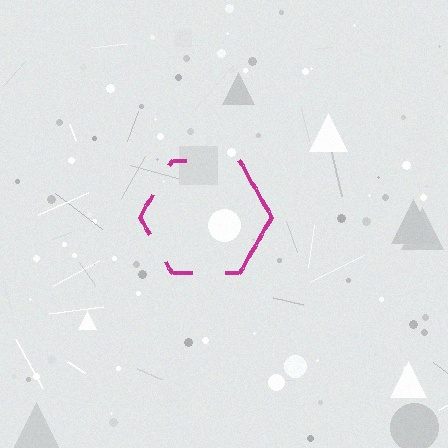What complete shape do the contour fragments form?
The contour fragments form a hexagon.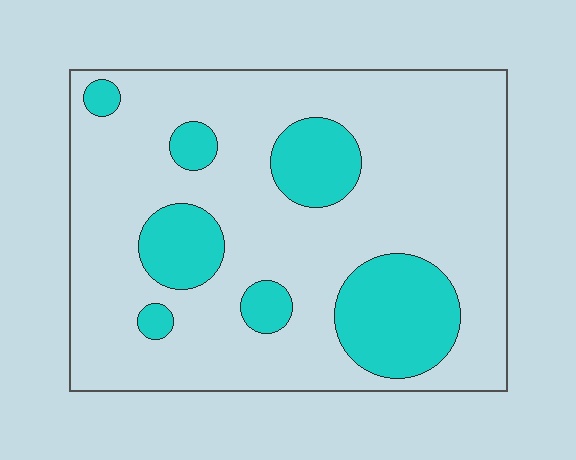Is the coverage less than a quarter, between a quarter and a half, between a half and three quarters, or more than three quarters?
Less than a quarter.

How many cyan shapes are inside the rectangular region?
7.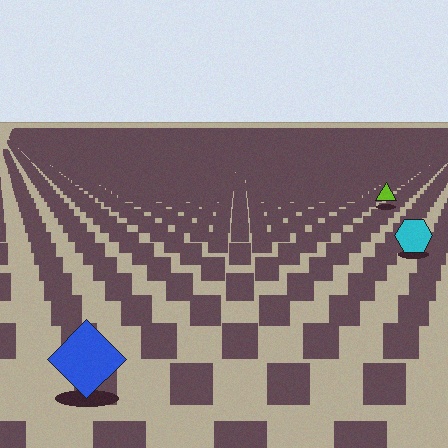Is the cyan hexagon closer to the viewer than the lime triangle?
Yes. The cyan hexagon is closer — you can tell from the texture gradient: the ground texture is coarser near it.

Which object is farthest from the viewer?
The lime triangle is farthest from the viewer. It appears smaller and the ground texture around it is denser.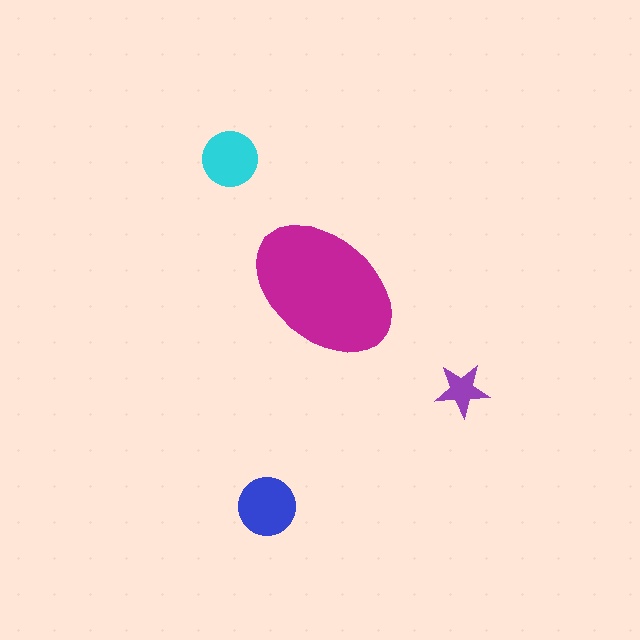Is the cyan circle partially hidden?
No, the cyan circle is fully visible.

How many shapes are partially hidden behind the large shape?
0 shapes are partially hidden.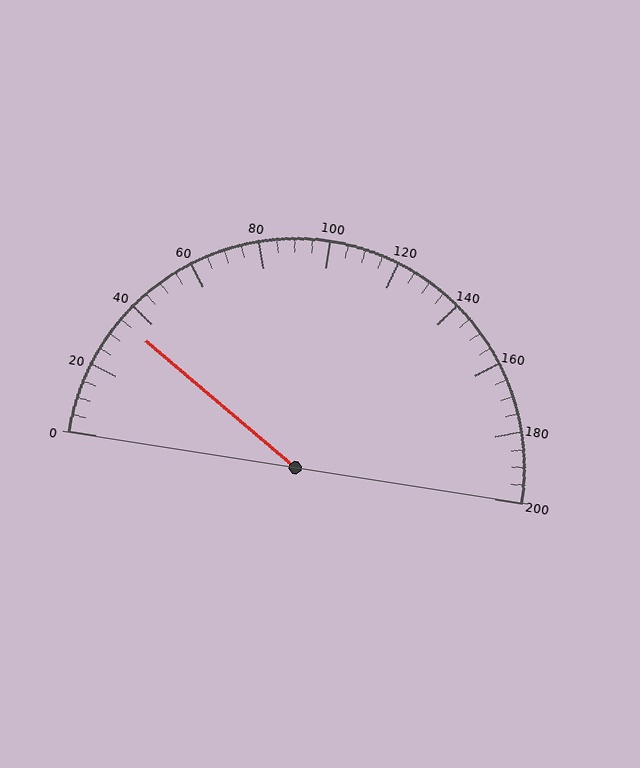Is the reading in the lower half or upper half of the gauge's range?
The reading is in the lower half of the range (0 to 200).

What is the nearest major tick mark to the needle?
The nearest major tick mark is 40.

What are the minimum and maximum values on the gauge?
The gauge ranges from 0 to 200.